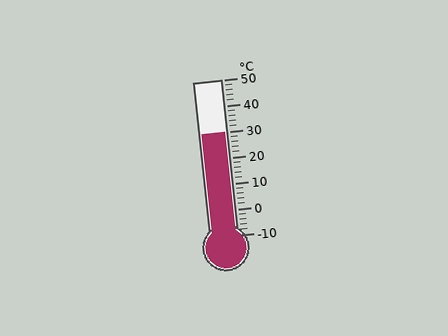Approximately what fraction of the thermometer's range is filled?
The thermometer is filled to approximately 65% of its range.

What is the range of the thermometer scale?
The thermometer scale ranges from -10°C to 50°C.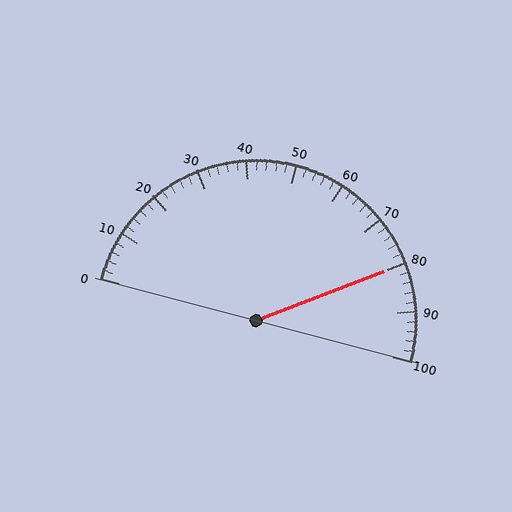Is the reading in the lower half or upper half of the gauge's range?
The reading is in the upper half of the range (0 to 100).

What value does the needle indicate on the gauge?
The needle indicates approximately 80.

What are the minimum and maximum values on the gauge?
The gauge ranges from 0 to 100.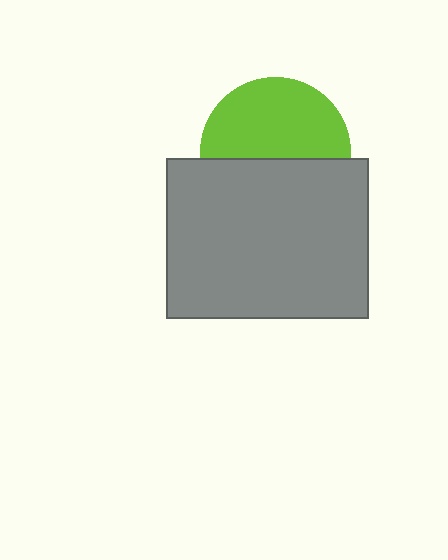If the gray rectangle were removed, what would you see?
You would see the complete lime circle.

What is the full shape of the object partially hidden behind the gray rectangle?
The partially hidden object is a lime circle.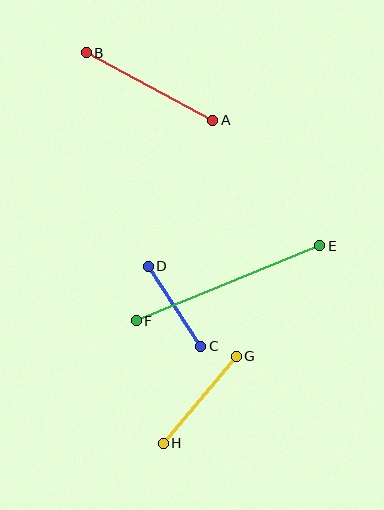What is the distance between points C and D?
The distance is approximately 96 pixels.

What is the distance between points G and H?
The distance is approximately 113 pixels.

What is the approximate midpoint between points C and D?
The midpoint is at approximately (174, 306) pixels.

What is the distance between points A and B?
The distance is approximately 143 pixels.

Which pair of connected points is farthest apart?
Points E and F are farthest apart.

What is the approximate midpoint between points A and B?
The midpoint is at approximately (149, 87) pixels.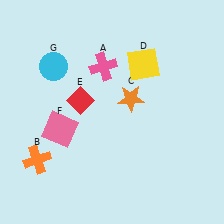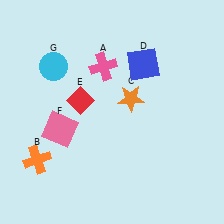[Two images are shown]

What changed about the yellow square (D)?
In Image 1, D is yellow. In Image 2, it changed to blue.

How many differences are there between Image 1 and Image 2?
There is 1 difference between the two images.